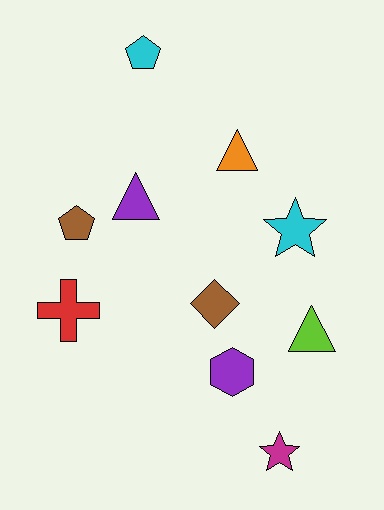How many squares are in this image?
There are no squares.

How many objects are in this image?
There are 10 objects.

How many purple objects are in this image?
There are 2 purple objects.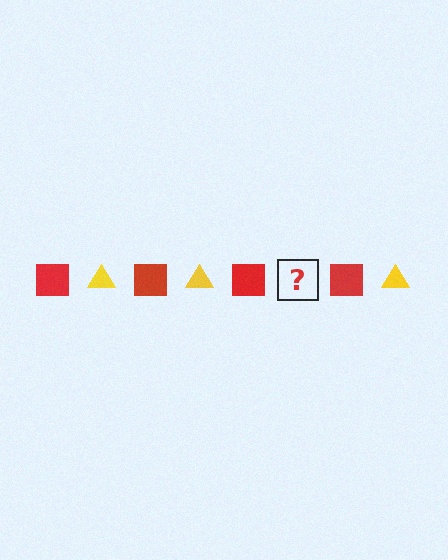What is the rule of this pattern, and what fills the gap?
The rule is that the pattern alternates between red square and yellow triangle. The gap should be filled with a yellow triangle.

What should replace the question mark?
The question mark should be replaced with a yellow triangle.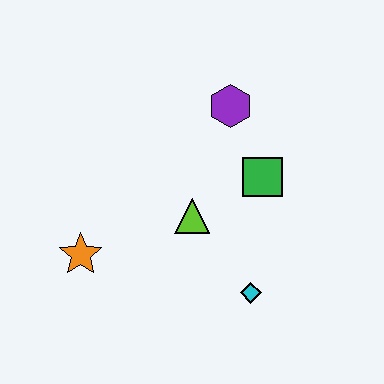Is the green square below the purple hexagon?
Yes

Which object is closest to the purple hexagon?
The green square is closest to the purple hexagon.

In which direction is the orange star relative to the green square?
The orange star is to the left of the green square.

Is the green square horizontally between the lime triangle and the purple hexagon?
No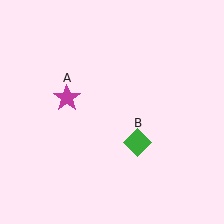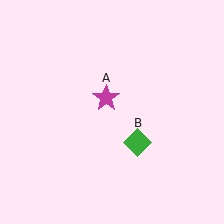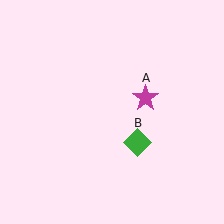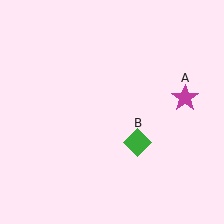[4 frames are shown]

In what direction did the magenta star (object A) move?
The magenta star (object A) moved right.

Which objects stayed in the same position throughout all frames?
Green diamond (object B) remained stationary.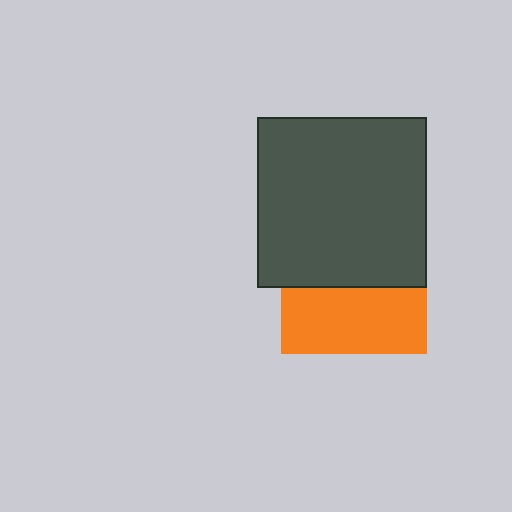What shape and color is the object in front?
The object in front is a dark gray square.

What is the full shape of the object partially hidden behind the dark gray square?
The partially hidden object is an orange square.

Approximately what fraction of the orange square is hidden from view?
Roughly 55% of the orange square is hidden behind the dark gray square.